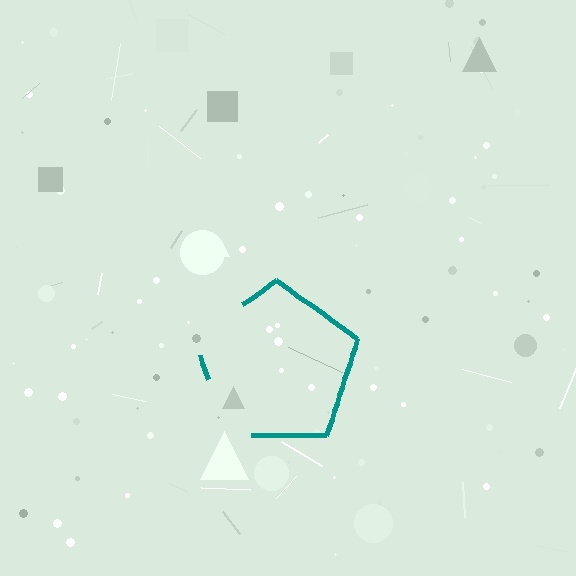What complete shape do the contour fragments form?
The contour fragments form a pentagon.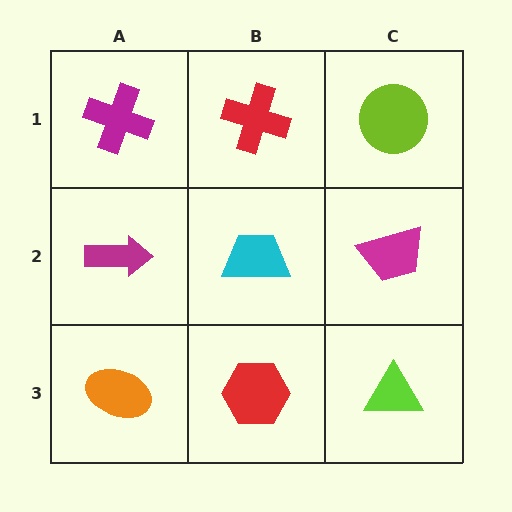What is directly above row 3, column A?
A magenta arrow.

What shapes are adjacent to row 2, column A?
A magenta cross (row 1, column A), an orange ellipse (row 3, column A), a cyan trapezoid (row 2, column B).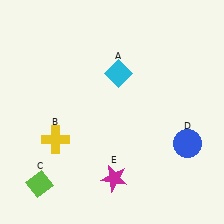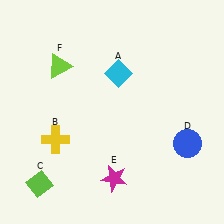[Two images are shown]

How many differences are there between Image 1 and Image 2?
There is 1 difference between the two images.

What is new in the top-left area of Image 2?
A lime triangle (F) was added in the top-left area of Image 2.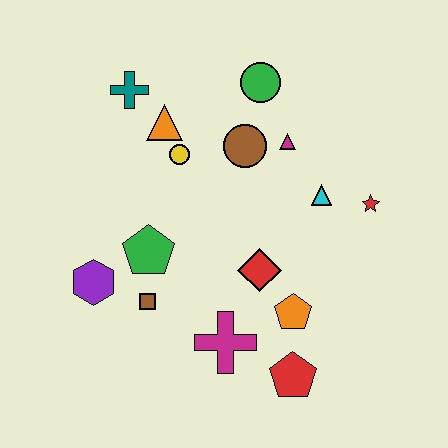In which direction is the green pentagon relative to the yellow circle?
The green pentagon is below the yellow circle.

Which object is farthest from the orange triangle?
The red pentagon is farthest from the orange triangle.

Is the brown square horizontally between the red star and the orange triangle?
No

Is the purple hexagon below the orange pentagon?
No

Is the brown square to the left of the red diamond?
Yes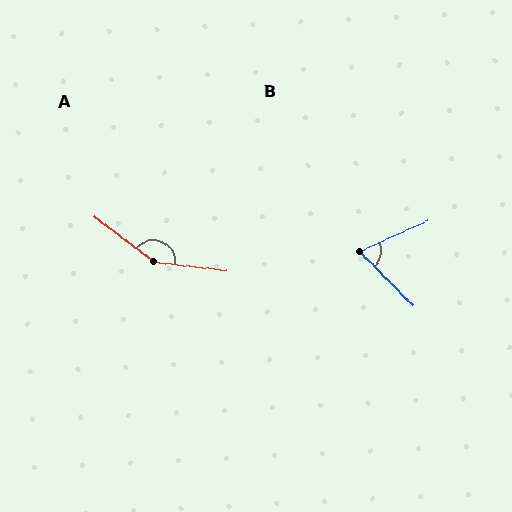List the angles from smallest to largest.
B (70°), A (149°).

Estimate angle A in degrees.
Approximately 149 degrees.